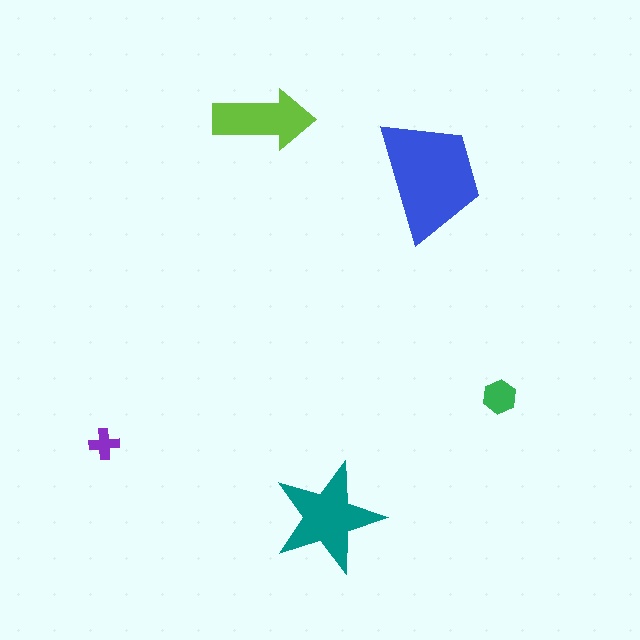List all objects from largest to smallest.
The blue trapezoid, the teal star, the lime arrow, the green hexagon, the purple cross.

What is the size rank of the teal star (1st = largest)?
2nd.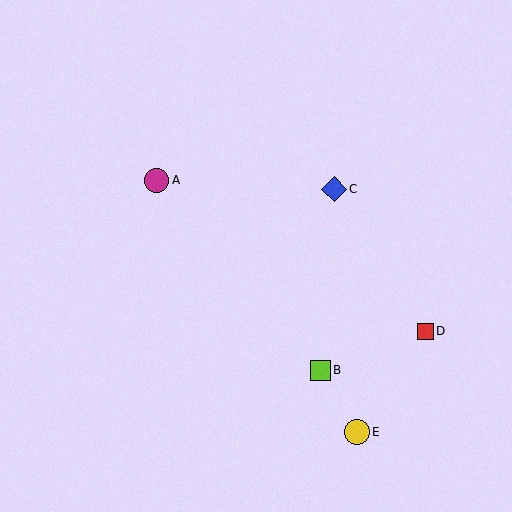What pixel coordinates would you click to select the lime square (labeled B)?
Click at (320, 370) to select the lime square B.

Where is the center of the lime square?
The center of the lime square is at (320, 370).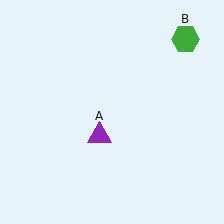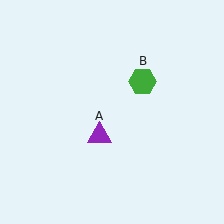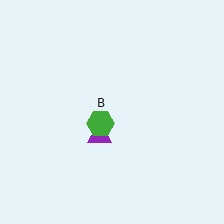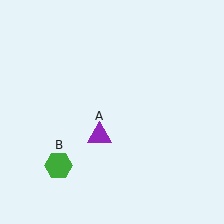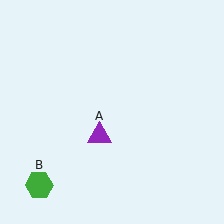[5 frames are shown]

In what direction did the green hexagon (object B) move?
The green hexagon (object B) moved down and to the left.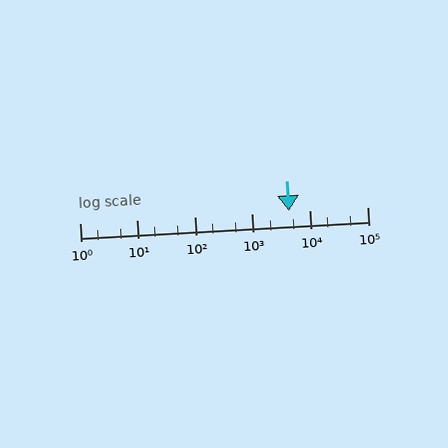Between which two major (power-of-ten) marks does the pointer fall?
The pointer is between 1000 and 10000.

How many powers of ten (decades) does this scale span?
The scale spans 5 decades, from 1 to 100000.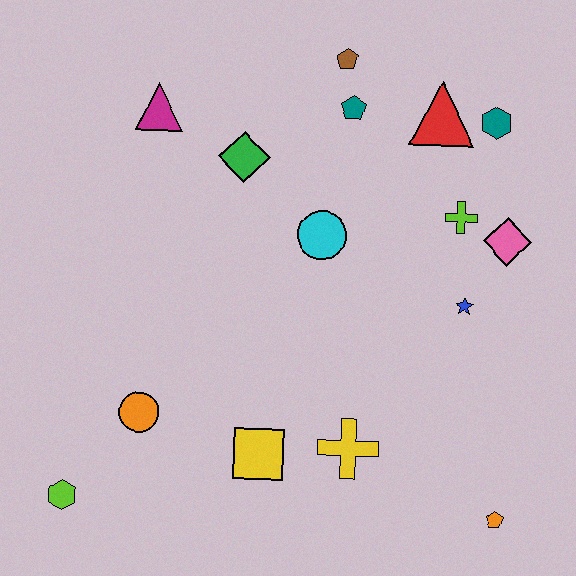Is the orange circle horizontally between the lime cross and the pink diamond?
No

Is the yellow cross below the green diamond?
Yes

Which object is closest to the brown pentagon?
The teal pentagon is closest to the brown pentagon.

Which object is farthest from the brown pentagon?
The lime hexagon is farthest from the brown pentagon.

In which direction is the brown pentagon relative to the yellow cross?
The brown pentagon is above the yellow cross.